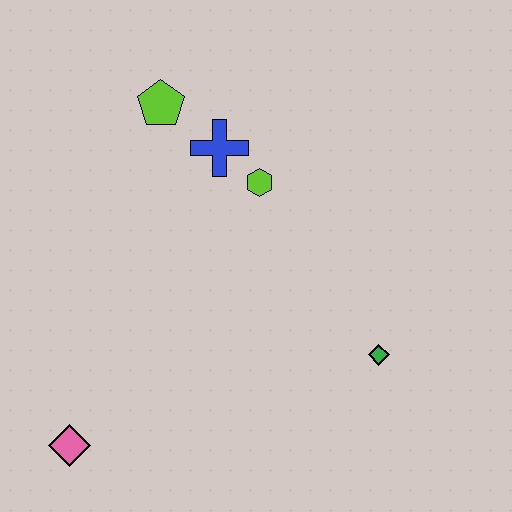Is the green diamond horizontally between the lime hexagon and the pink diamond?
No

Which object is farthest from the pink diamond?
The lime pentagon is farthest from the pink diamond.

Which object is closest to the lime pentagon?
The blue cross is closest to the lime pentagon.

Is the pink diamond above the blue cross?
No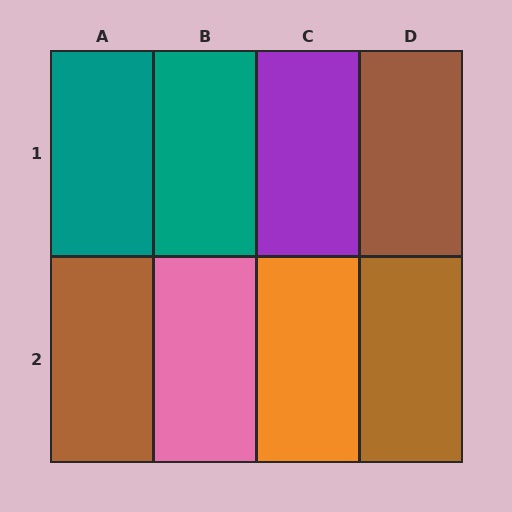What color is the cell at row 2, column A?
Brown.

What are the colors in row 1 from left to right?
Teal, teal, purple, brown.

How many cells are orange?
1 cell is orange.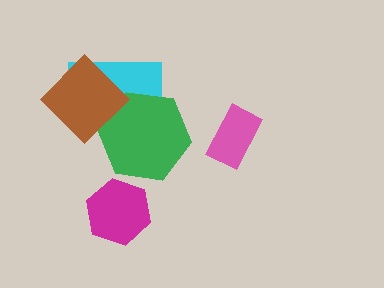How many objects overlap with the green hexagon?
2 objects overlap with the green hexagon.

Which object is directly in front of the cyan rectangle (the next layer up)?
The green hexagon is directly in front of the cyan rectangle.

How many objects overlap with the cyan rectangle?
2 objects overlap with the cyan rectangle.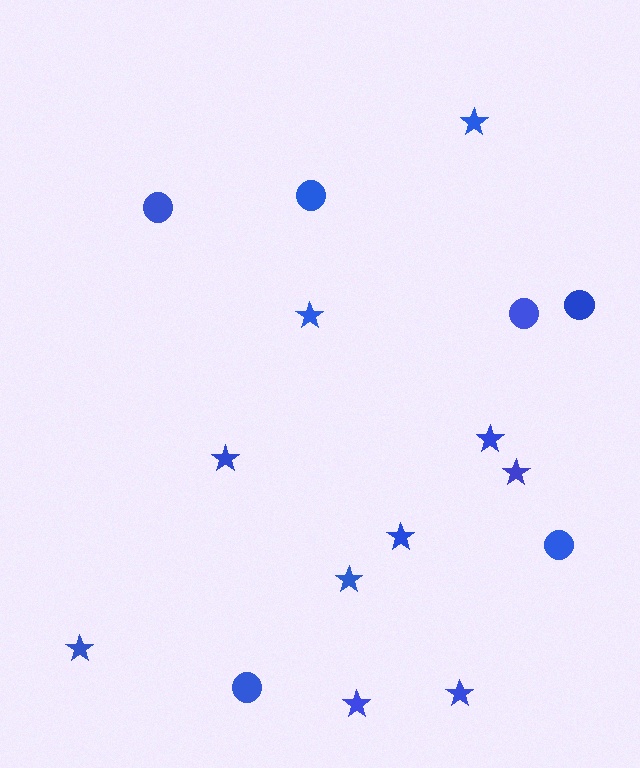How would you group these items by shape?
There are 2 groups: one group of circles (6) and one group of stars (10).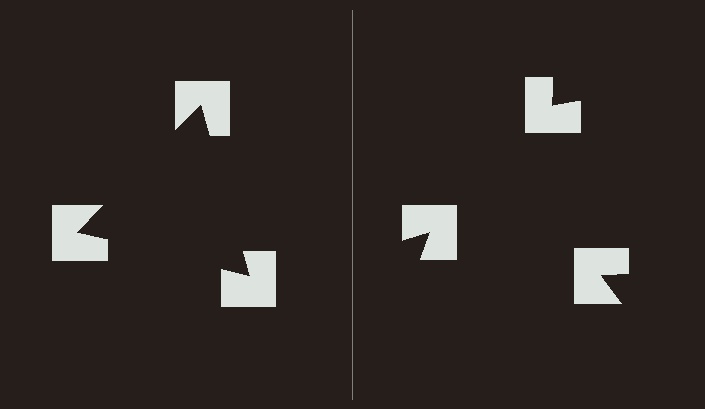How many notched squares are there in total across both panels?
6 — 3 on each side.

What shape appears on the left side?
An illusory triangle.